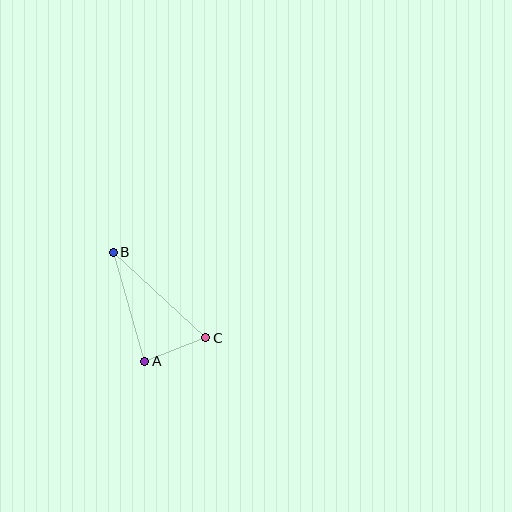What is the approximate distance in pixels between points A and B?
The distance between A and B is approximately 114 pixels.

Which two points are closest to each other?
Points A and C are closest to each other.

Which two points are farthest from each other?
Points B and C are farthest from each other.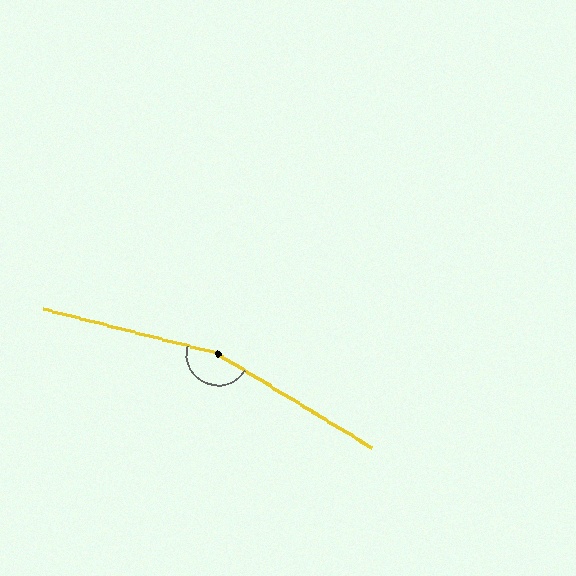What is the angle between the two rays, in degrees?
Approximately 163 degrees.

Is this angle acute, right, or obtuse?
It is obtuse.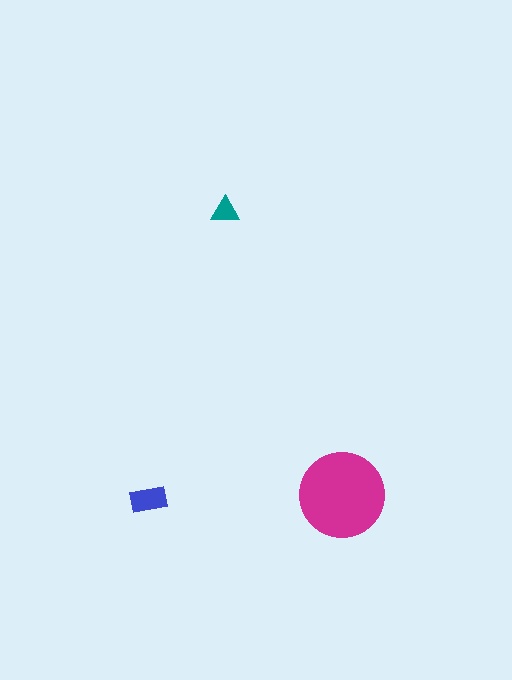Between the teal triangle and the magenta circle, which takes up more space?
The magenta circle.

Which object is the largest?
The magenta circle.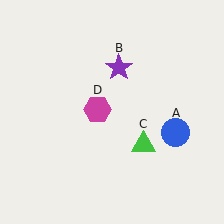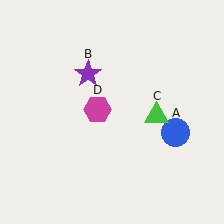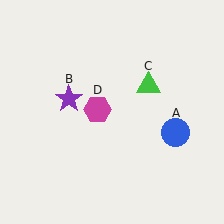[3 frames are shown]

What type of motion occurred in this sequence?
The purple star (object B), green triangle (object C) rotated counterclockwise around the center of the scene.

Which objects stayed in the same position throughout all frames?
Blue circle (object A) and magenta hexagon (object D) remained stationary.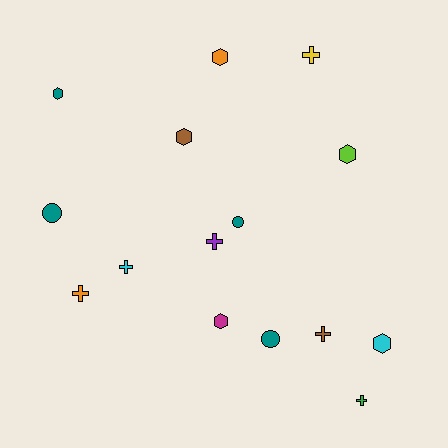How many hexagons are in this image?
There are 6 hexagons.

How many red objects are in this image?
There are no red objects.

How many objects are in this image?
There are 15 objects.